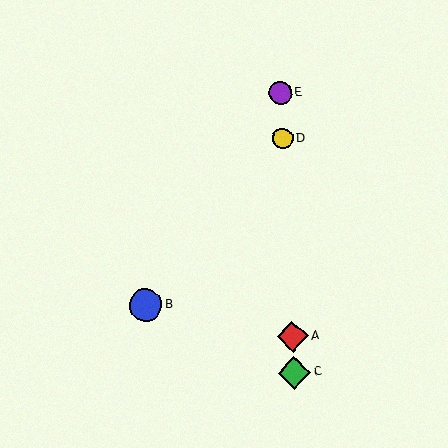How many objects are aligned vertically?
4 objects (A, C, D, E) are aligned vertically.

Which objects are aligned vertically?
Objects A, C, D, E are aligned vertically.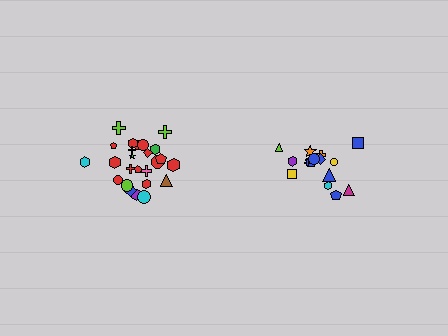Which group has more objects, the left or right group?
The left group.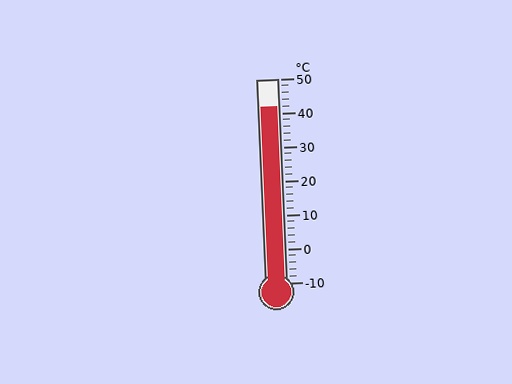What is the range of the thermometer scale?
The thermometer scale ranges from -10°C to 50°C.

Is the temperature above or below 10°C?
The temperature is above 10°C.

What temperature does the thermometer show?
The thermometer shows approximately 42°C.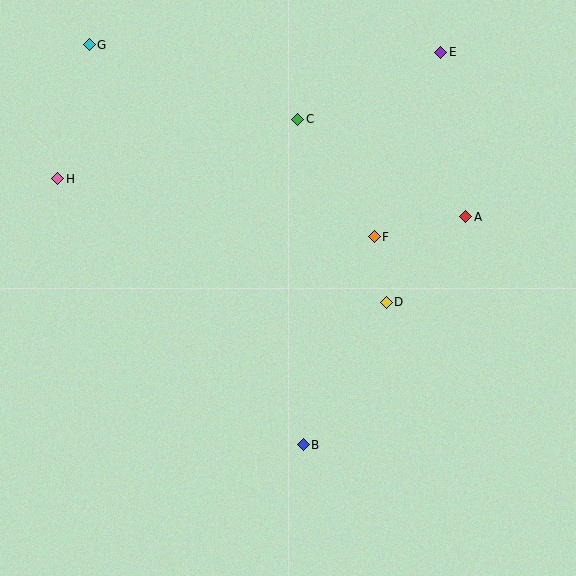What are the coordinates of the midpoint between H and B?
The midpoint between H and B is at (181, 312).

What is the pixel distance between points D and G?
The distance between D and G is 393 pixels.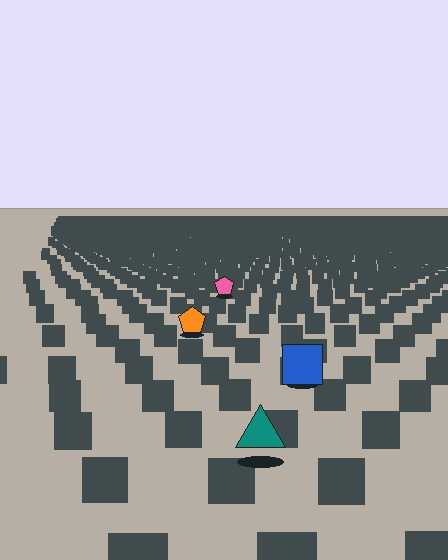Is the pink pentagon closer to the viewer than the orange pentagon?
No. The orange pentagon is closer — you can tell from the texture gradient: the ground texture is coarser near it.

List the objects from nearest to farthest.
From nearest to farthest: the teal triangle, the blue square, the orange pentagon, the pink pentagon.